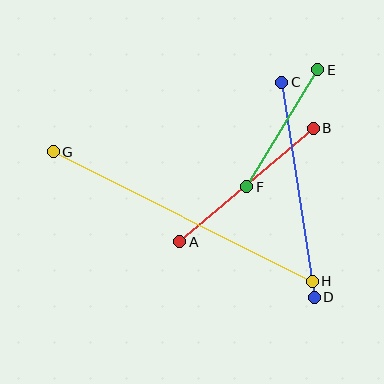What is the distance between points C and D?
The distance is approximately 217 pixels.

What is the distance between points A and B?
The distance is approximately 175 pixels.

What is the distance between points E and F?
The distance is approximately 137 pixels.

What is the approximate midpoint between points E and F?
The midpoint is at approximately (282, 128) pixels.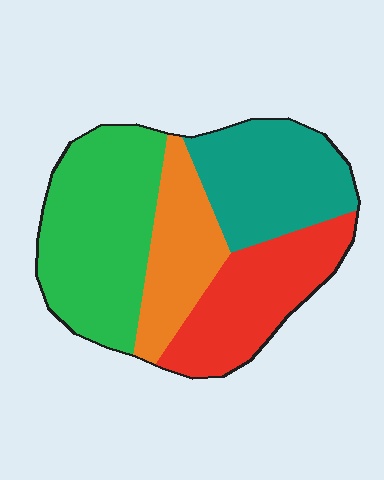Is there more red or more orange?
Red.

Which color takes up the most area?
Green, at roughly 35%.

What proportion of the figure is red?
Red covers about 25% of the figure.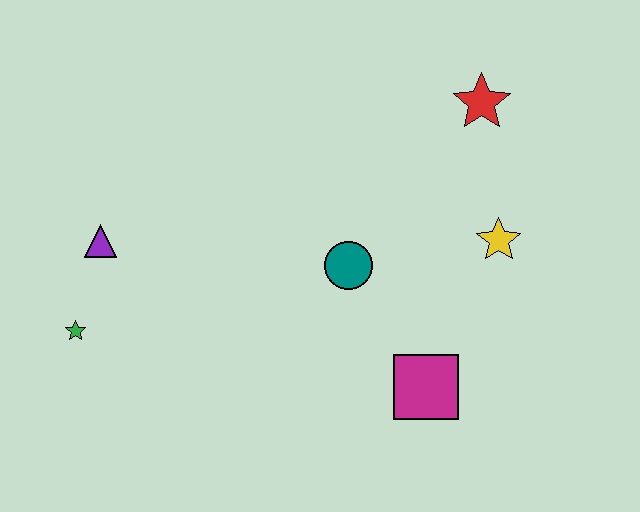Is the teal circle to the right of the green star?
Yes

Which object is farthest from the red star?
The green star is farthest from the red star.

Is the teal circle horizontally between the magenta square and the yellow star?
No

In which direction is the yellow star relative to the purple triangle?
The yellow star is to the right of the purple triangle.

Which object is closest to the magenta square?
The teal circle is closest to the magenta square.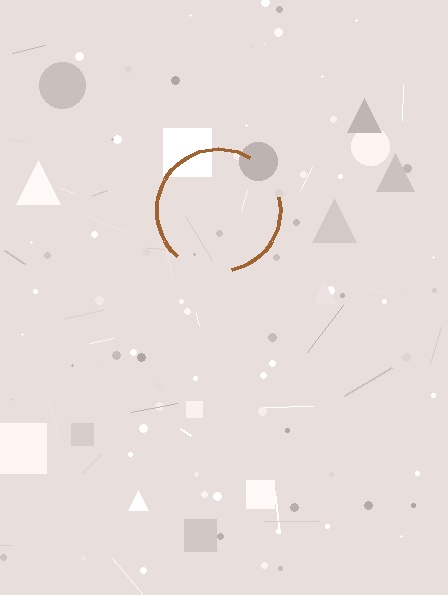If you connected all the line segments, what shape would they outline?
They would outline a circle.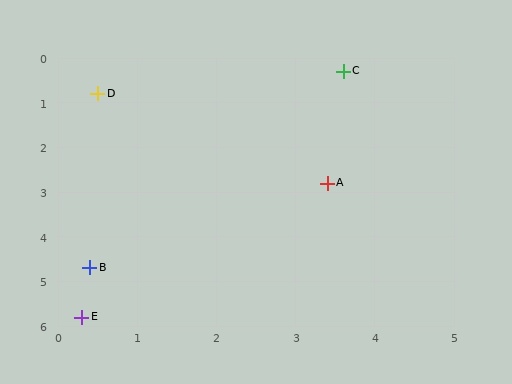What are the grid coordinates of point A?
Point A is at approximately (3.4, 2.8).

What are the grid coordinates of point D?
Point D is at approximately (0.5, 0.8).